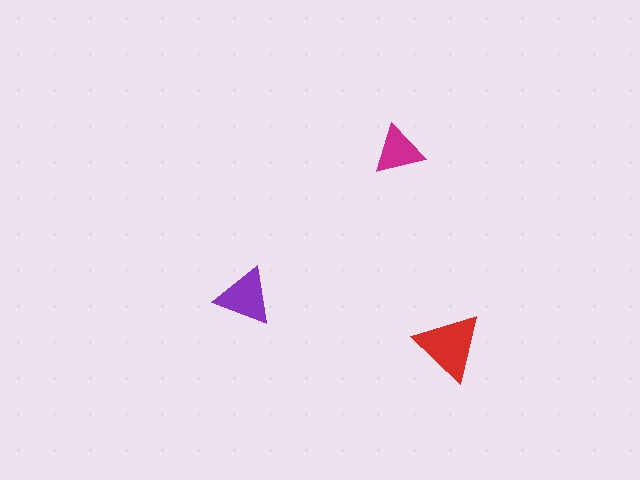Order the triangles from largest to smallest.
the red one, the purple one, the magenta one.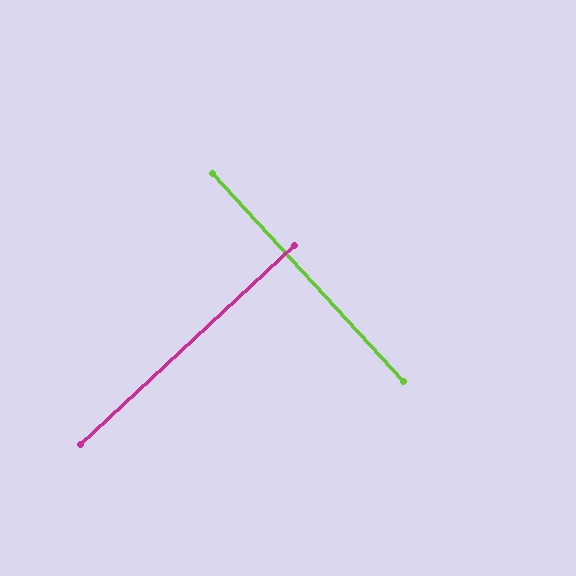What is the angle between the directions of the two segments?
Approximately 90 degrees.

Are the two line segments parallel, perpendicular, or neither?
Perpendicular — they meet at approximately 90°.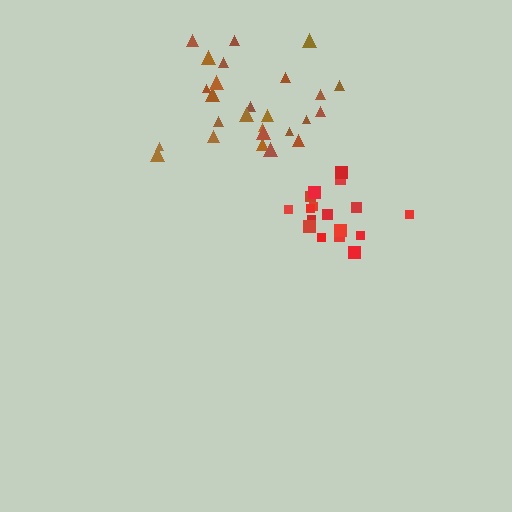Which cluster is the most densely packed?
Red.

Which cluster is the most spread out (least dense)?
Brown.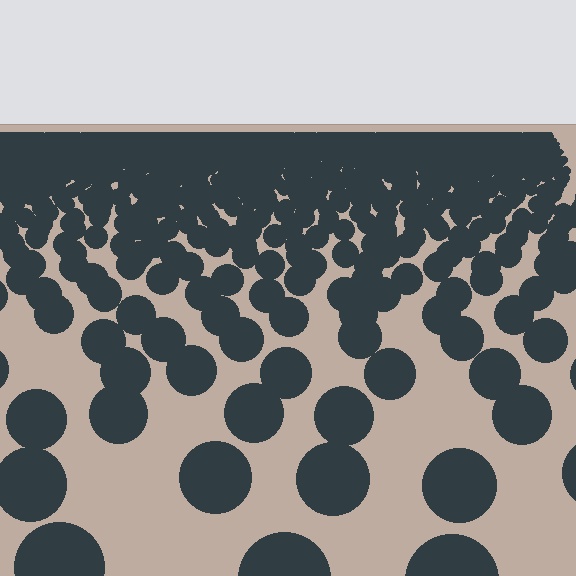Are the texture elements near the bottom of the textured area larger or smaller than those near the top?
Larger. Near the bottom, elements are closer to the viewer and appear at a bigger on-screen size.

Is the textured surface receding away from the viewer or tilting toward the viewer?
The surface is receding away from the viewer. Texture elements get smaller and denser toward the top.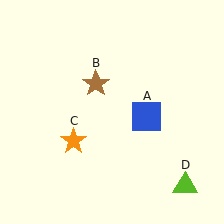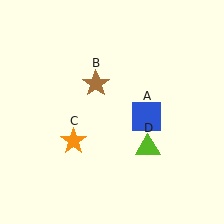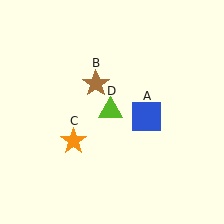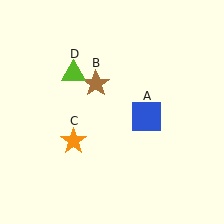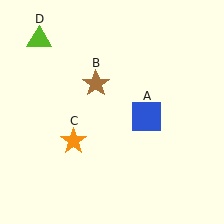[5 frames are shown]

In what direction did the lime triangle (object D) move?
The lime triangle (object D) moved up and to the left.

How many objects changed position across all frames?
1 object changed position: lime triangle (object D).